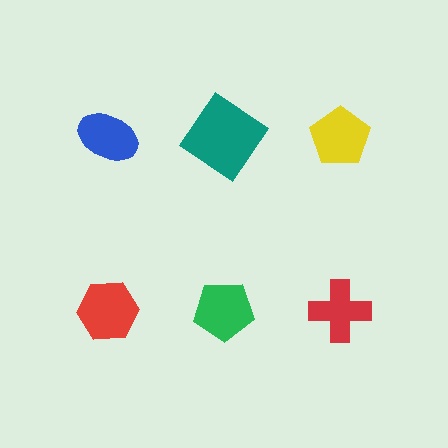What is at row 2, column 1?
A red hexagon.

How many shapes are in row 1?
3 shapes.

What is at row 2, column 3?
A red cross.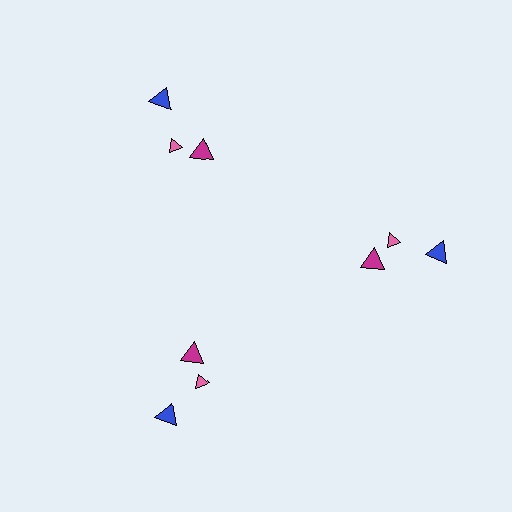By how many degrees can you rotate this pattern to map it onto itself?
The pattern maps onto itself every 120 degrees of rotation.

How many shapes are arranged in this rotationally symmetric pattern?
There are 9 shapes, arranged in 3 groups of 3.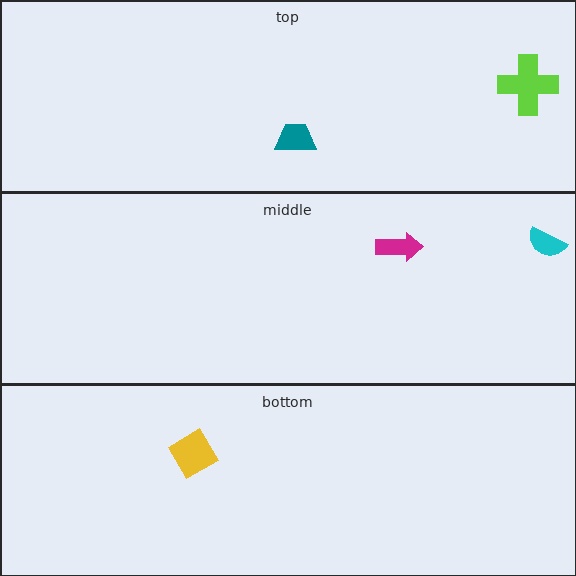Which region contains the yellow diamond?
The bottom region.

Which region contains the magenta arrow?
The middle region.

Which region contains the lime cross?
The top region.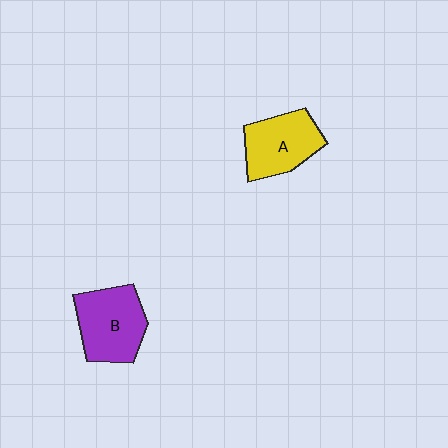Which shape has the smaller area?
Shape A (yellow).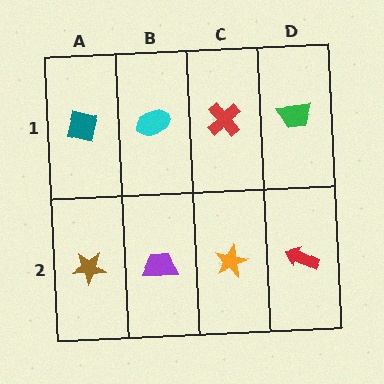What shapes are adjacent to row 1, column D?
A red arrow (row 2, column D), a red cross (row 1, column C).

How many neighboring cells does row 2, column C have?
3.